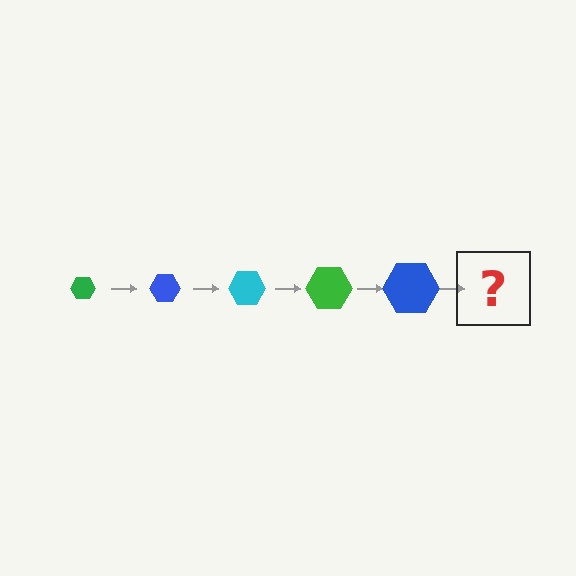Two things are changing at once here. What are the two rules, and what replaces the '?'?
The two rules are that the hexagon grows larger each step and the color cycles through green, blue, and cyan. The '?' should be a cyan hexagon, larger than the previous one.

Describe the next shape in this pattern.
It should be a cyan hexagon, larger than the previous one.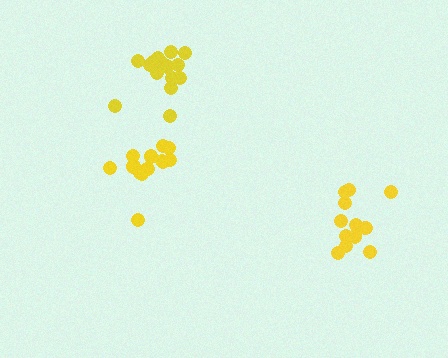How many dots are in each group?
Group 1: 13 dots, Group 2: 15 dots, Group 3: 12 dots (40 total).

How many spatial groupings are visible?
There are 3 spatial groupings.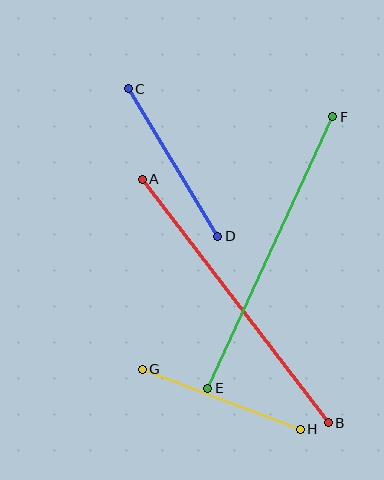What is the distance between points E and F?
The distance is approximately 299 pixels.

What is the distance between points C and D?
The distance is approximately 173 pixels.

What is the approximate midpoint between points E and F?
The midpoint is at approximately (270, 253) pixels.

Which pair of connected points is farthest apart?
Points A and B are farthest apart.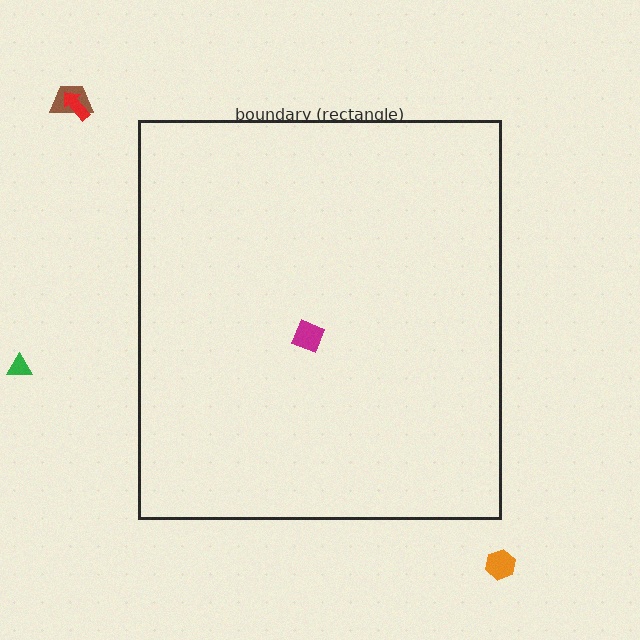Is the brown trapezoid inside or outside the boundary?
Outside.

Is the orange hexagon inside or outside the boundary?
Outside.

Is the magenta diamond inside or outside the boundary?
Inside.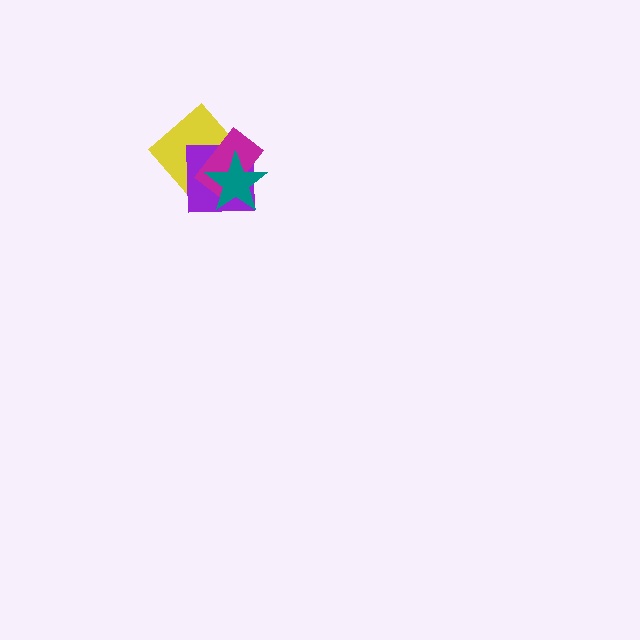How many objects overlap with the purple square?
3 objects overlap with the purple square.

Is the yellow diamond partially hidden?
Yes, it is partially covered by another shape.